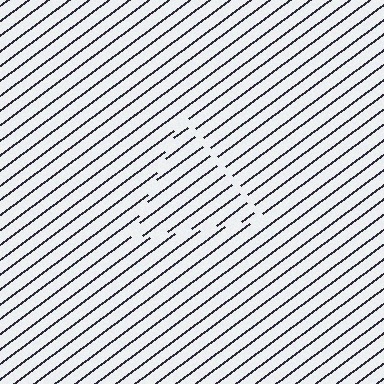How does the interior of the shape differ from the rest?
The interior of the shape contains the same grating, shifted by half a period — the contour is defined by the phase discontinuity where line-ends from the inner and outer gratings abut.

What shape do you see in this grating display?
An illusory triangle. The interior of the shape contains the same grating, shifted by half a period — the contour is defined by the phase discontinuity where line-ends from the inner and outer gratings abut.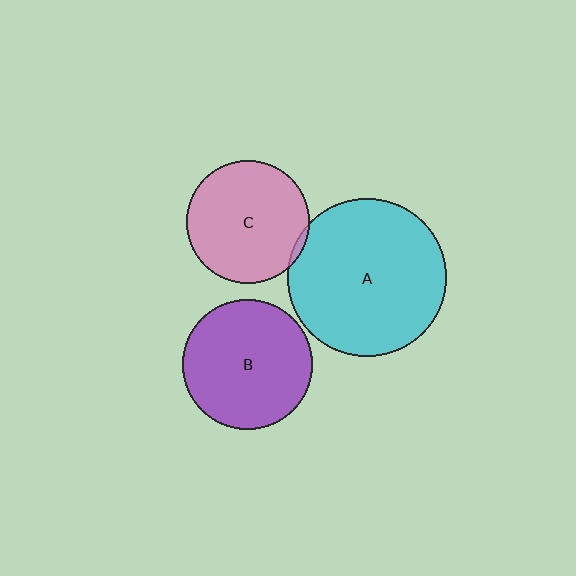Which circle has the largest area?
Circle A (cyan).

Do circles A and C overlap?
Yes.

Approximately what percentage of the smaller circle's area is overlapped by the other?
Approximately 5%.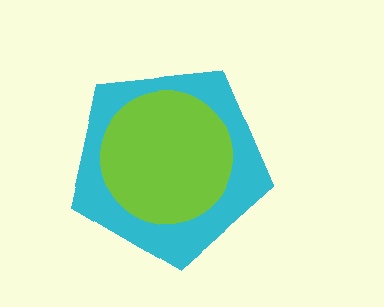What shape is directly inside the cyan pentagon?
The lime circle.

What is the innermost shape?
The lime circle.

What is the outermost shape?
The cyan pentagon.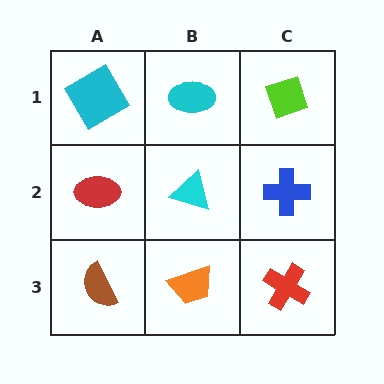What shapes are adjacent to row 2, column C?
A lime diamond (row 1, column C), a red cross (row 3, column C), a cyan triangle (row 2, column B).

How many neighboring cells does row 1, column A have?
2.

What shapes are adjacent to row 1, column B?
A cyan triangle (row 2, column B), a cyan diamond (row 1, column A), a lime diamond (row 1, column C).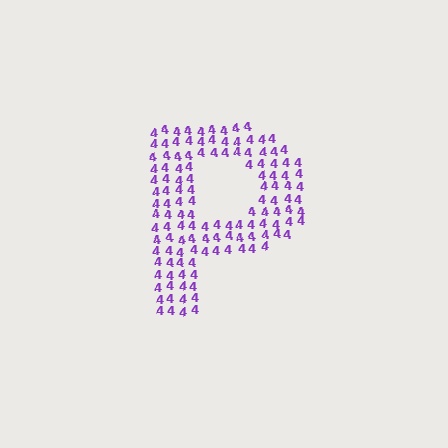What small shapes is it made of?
It is made of small digit 4's.